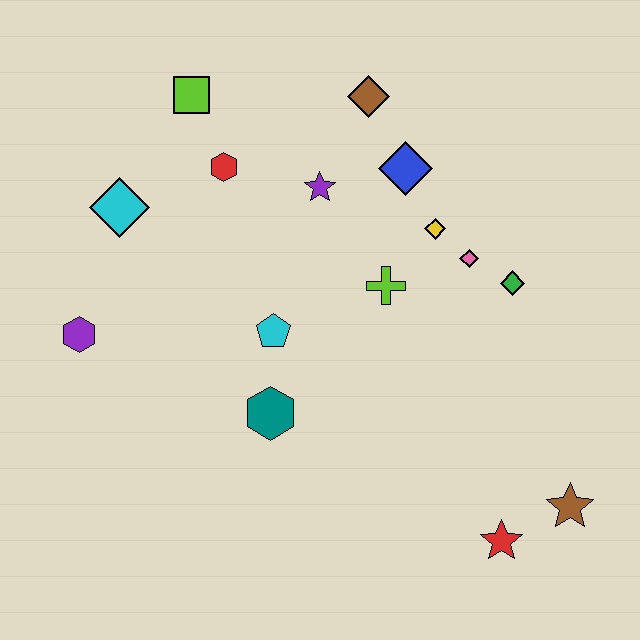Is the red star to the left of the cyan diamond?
No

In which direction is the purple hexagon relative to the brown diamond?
The purple hexagon is to the left of the brown diamond.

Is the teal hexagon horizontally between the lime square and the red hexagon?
No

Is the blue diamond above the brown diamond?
No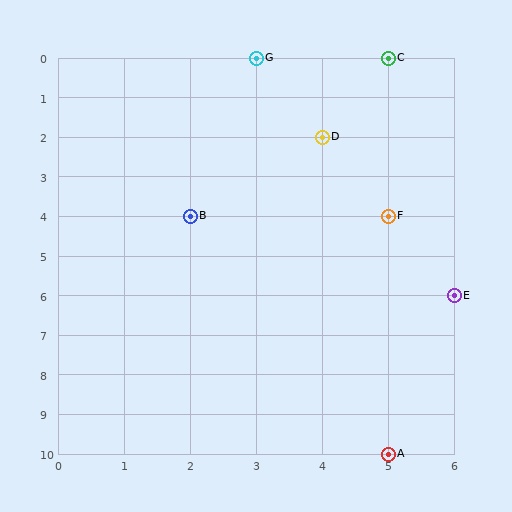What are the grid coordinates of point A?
Point A is at grid coordinates (5, 10).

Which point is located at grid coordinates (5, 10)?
Point A is at (5, 10).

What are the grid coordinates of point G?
Point G is at grid coordinates (3, 0).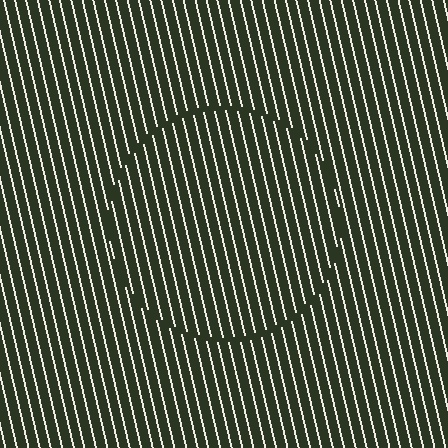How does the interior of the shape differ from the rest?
The interior of the shape contains the same grating, shifted by half a period — the contour is defined by the phase discontinuity where line-ends from the inner and outer gratings abut.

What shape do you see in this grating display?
An illusory circle. The interior of the shape contains the same grating, shifted by half a period — the contour is defined by the phase discontinuity where line-ends from the inner and outer gratings abut.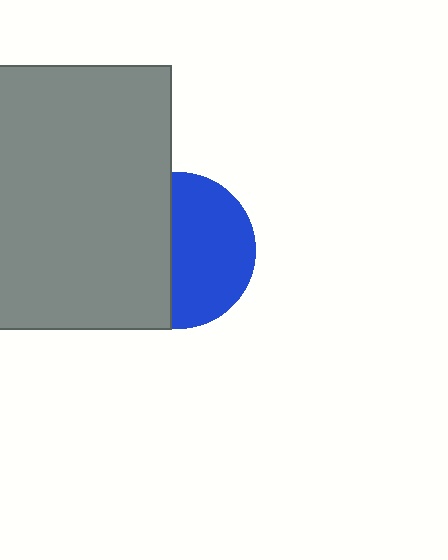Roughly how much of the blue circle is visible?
About half of it is visible (roughly 55%).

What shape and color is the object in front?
The object in front is a gray rectangle.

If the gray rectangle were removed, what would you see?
You would see the complete blue circle.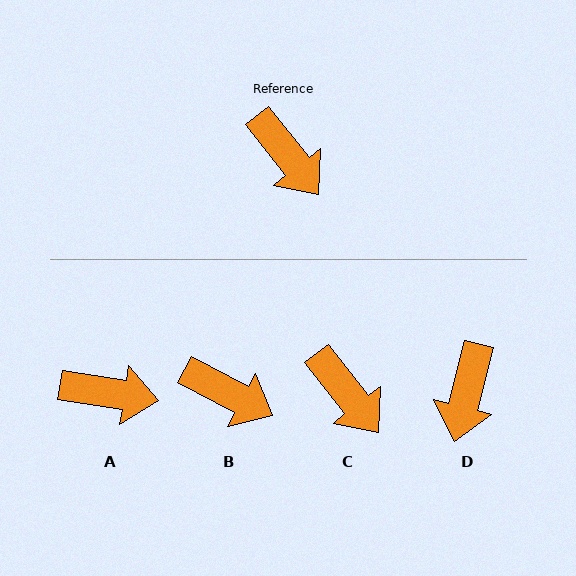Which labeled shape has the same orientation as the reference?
C.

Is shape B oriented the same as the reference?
No, it is off by about 24 degrees.